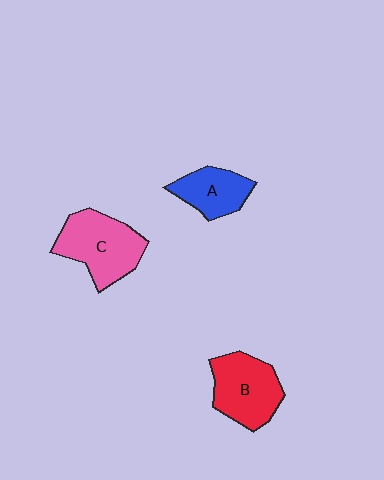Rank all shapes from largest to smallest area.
From largest to smallest: C (pink), B (red), A (blue).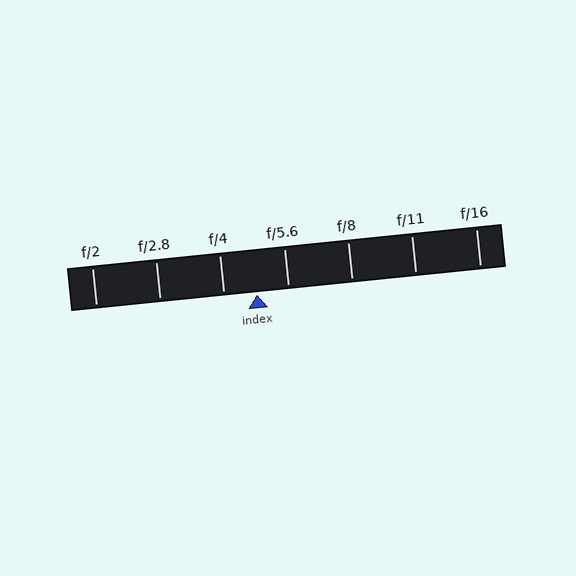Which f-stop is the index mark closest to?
The index mark is closest to f/5.6.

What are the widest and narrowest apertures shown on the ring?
The widest aperture shown is f/2 and the narrowest is f/16.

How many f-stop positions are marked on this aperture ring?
There are 7 f-stop positions marked.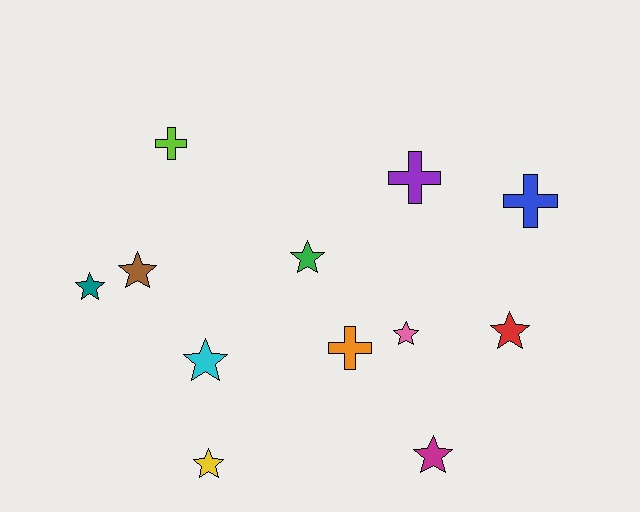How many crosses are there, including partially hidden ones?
There are 4 crosses.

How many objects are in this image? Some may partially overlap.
There are 12 objects.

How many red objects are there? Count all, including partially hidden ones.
There is 1 red object.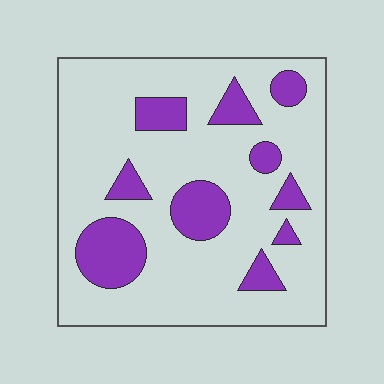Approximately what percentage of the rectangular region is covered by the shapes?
Approximately 20%.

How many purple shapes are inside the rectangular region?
10.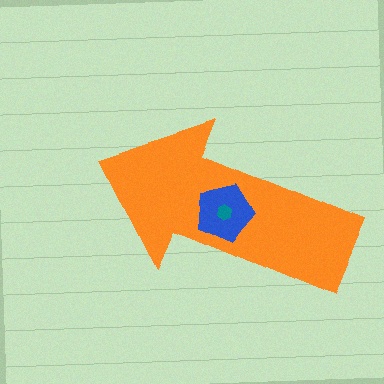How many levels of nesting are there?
3.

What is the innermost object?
The teal hexagon.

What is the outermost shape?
The orange arrow.